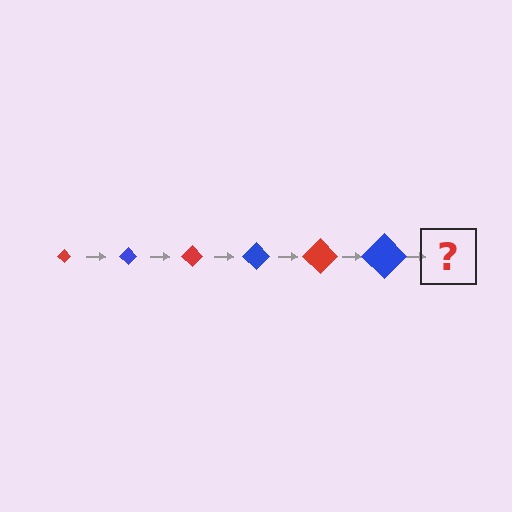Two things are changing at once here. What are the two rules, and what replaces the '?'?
The two rules are that the diamond grows larger each step and the color cycles through red and blue. The '?' should be a red diamond, larger than the previous one.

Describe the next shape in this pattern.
It should be a red diamond, larger than the previous one.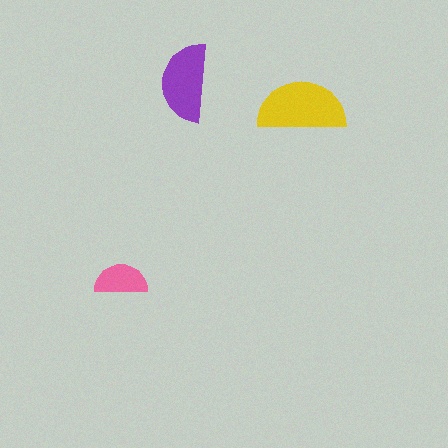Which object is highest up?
The purple semicircle is topmost.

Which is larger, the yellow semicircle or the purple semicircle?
The yellow one.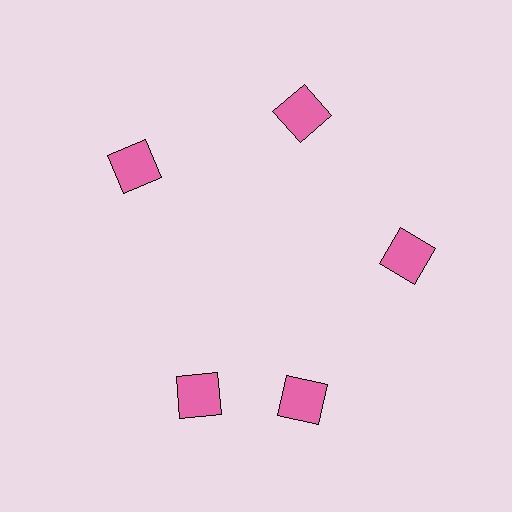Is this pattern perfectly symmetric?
No. The 5 pink squares are arranged in a ring, but one element near the 8 o'clock position is rotated out of alignment along the ring, breaking the 5-fold rotational symmetry.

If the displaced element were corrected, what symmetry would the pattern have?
It would have 5-fold rotational symmetry — the pattern would map onto itself every 72 degrees.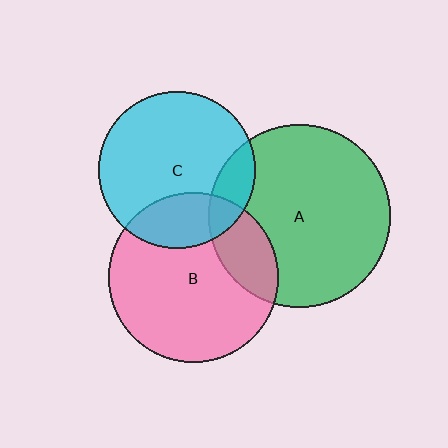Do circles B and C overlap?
Yes.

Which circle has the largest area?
Circle A (green).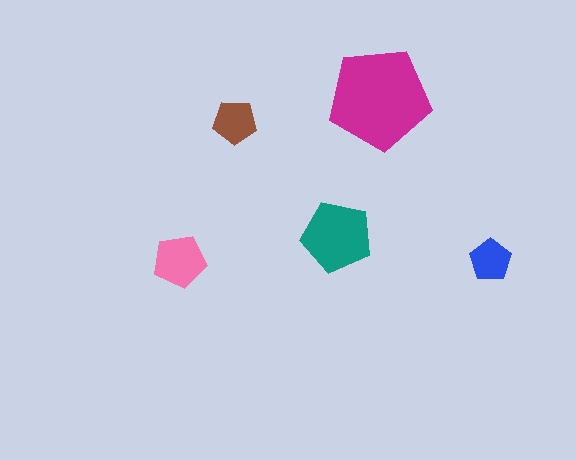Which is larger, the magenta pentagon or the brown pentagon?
The magenta one.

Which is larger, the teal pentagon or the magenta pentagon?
The magenta one.